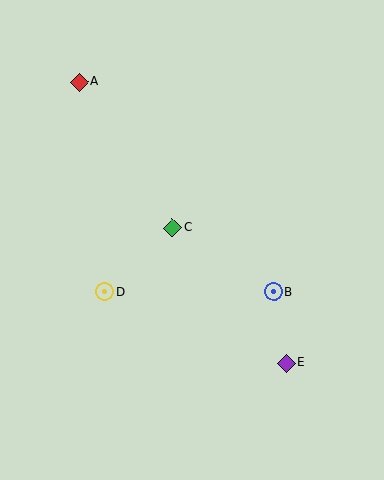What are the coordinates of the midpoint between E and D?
The midpoint between E and D is at (196, 327).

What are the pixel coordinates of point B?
Point B is at (274, 292).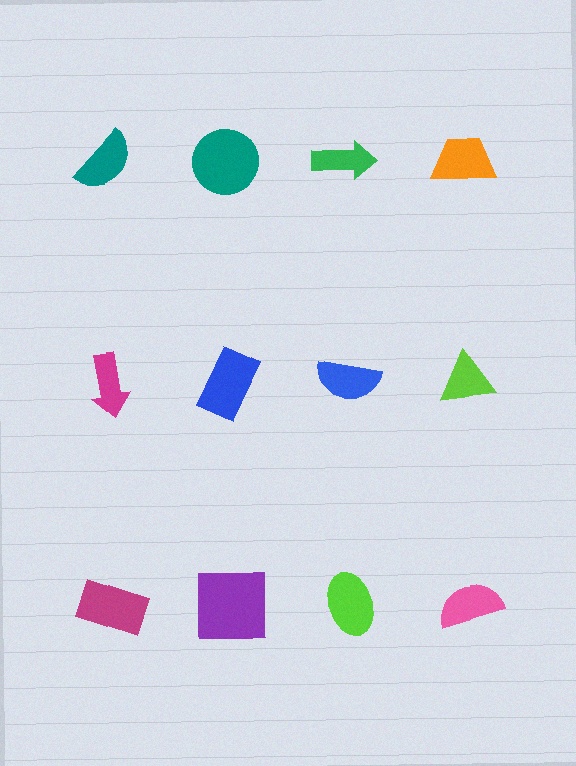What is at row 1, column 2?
A teal circle.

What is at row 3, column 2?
A purple square.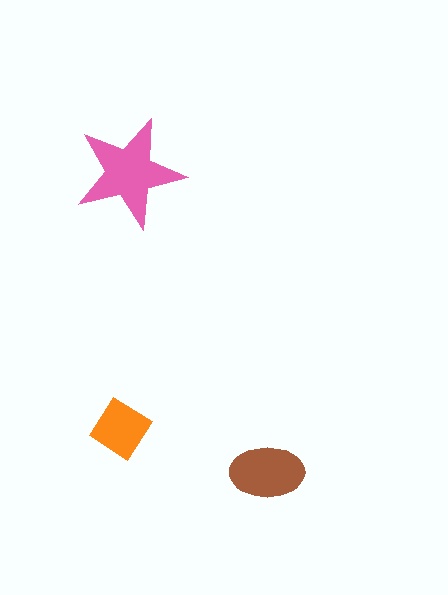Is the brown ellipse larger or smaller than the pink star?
Smaller.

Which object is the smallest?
The orange diamond.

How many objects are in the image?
There are 3 objects in the image.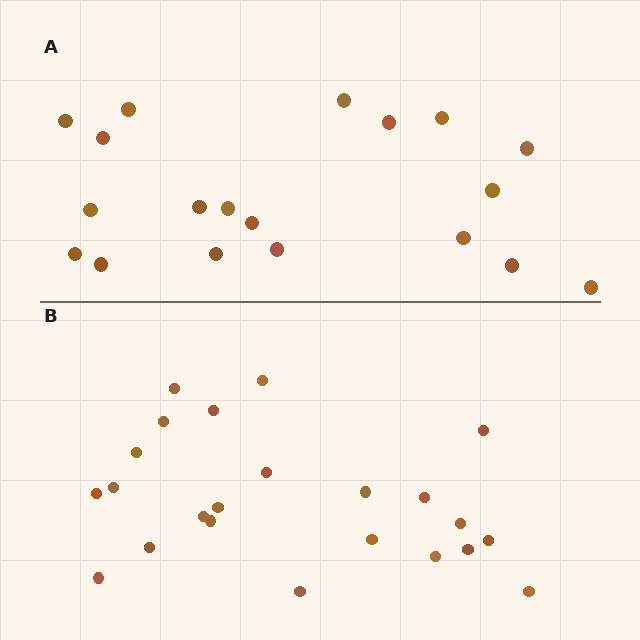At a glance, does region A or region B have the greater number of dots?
Region B (the bottom region) has more dots.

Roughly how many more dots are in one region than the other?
Region B has about 4 more dots than region A.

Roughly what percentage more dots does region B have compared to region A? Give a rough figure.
About 20% more.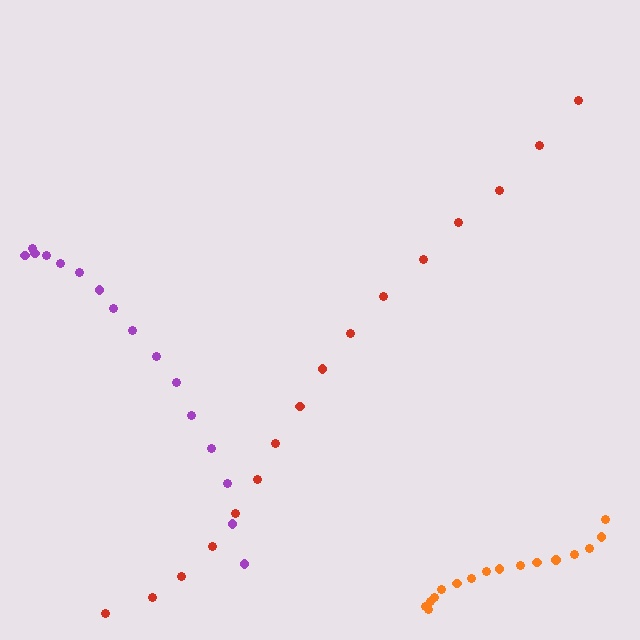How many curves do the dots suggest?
There are 3 distinct paths.